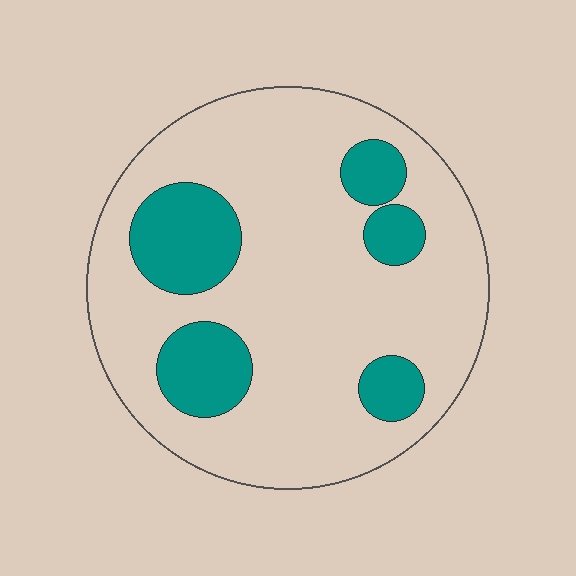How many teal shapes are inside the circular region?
5.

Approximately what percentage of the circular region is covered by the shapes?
Approximately 20%.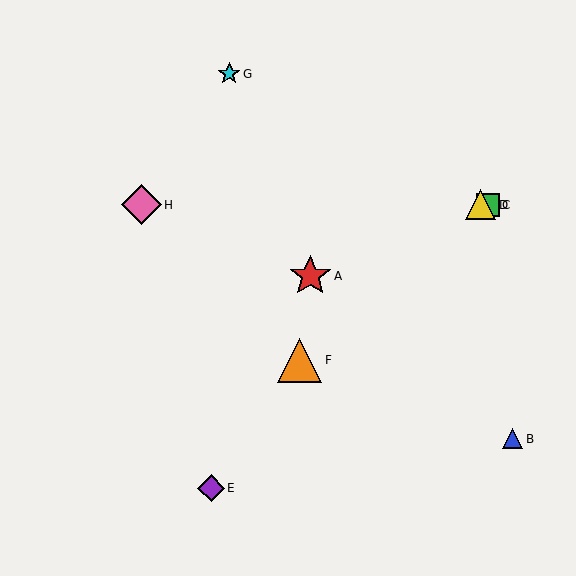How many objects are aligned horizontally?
3 objects (C, D, H) are aligned horizontally.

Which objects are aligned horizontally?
Objects C, D, H are aligned horizontally.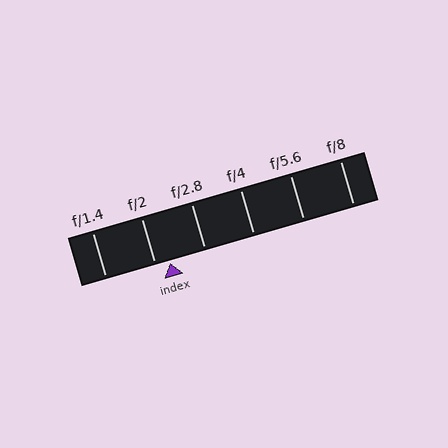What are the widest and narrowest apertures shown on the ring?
The widest aperture shown is f/1.4 and the narrowest is f/8.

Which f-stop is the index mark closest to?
The index mark is closest to f/2.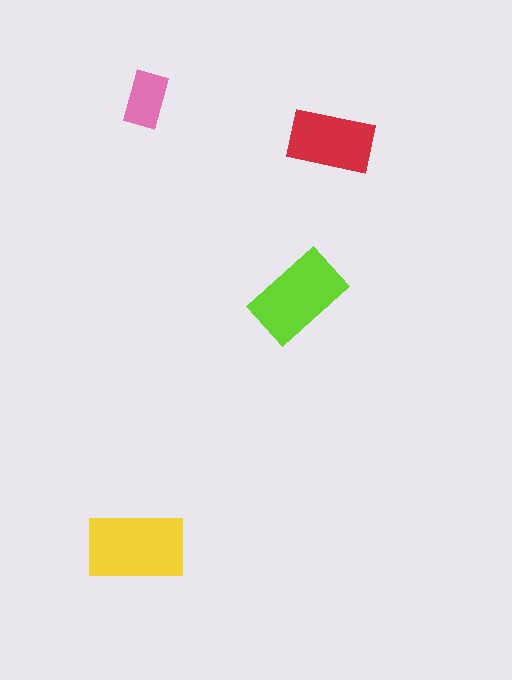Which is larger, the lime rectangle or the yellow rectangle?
The yellow one.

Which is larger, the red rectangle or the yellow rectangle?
The yellow one.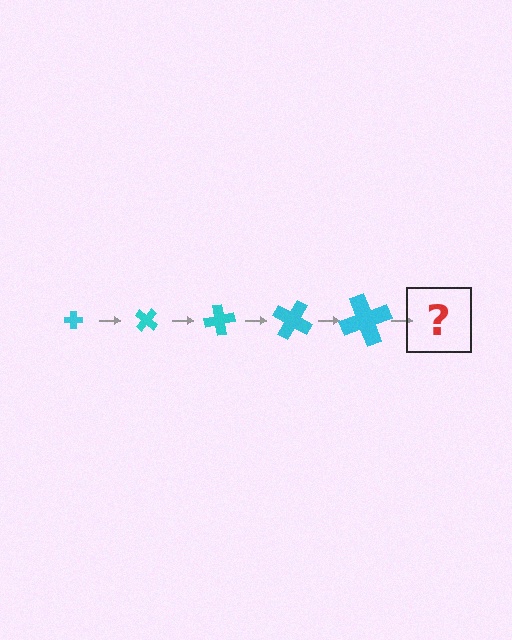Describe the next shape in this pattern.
It should be a cross, larger than the previous one and rotated 200 degrees from the start.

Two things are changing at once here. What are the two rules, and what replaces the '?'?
The two rules are that the cross grows larger each step and it rotates 40 degrees each step. The '?' should be a cross, larger than the previous one and rotated 200 degrees from the start.